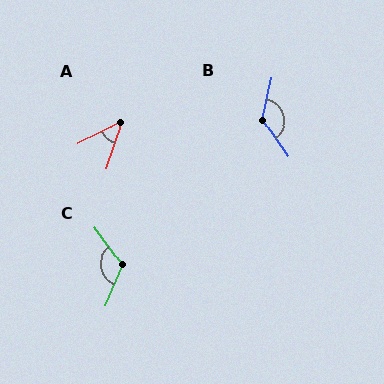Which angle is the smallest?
A, at approximately 45 degrees.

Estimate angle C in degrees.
Approximately 121 degrees.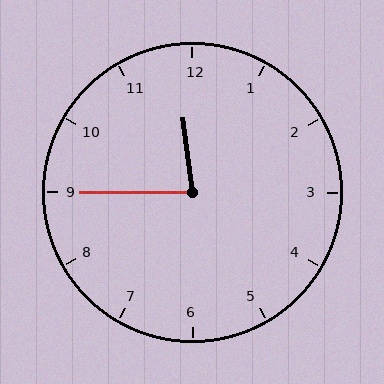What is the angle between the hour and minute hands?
Approximately 82 degrees.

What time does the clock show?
11:45.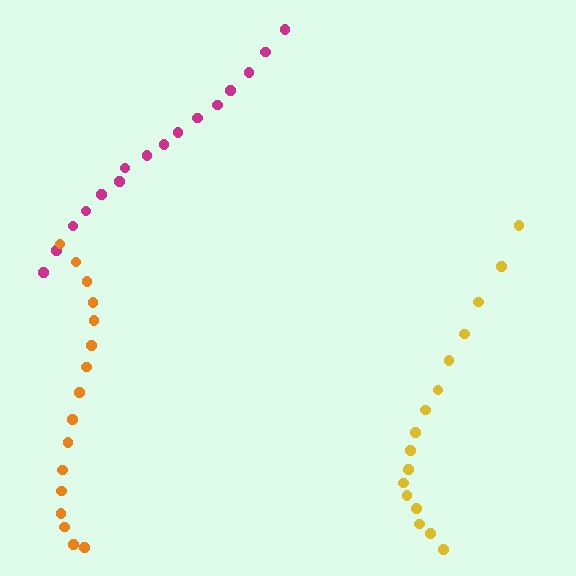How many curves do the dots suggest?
There are 3 distinct paths.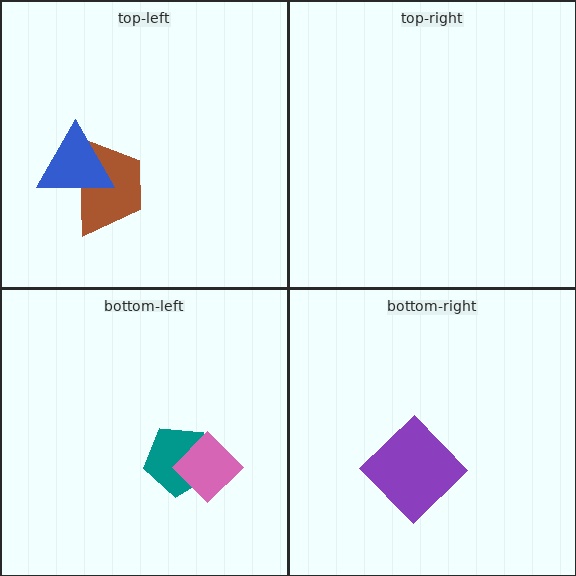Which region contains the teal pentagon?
The bottom-left region.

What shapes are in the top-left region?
The brown trapezoid, the blue triangle.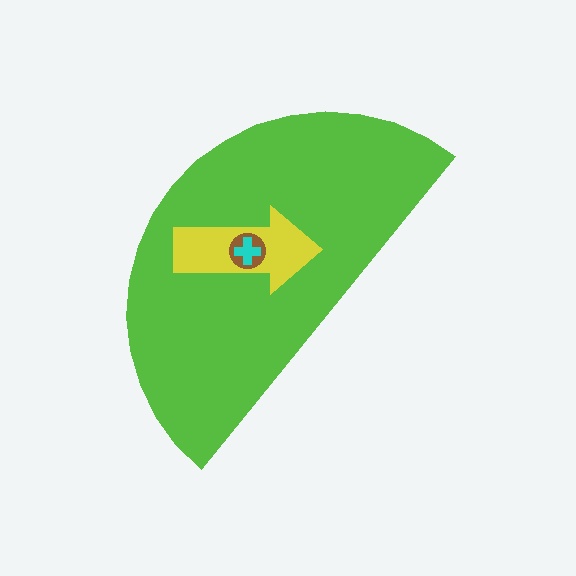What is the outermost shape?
The lime semicircle.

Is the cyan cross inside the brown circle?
Yes.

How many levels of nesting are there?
4.